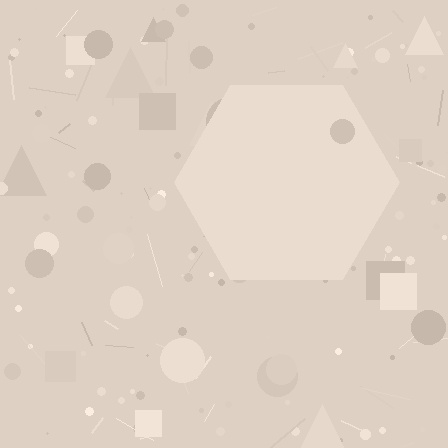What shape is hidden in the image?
A hexagon is hidden in the image.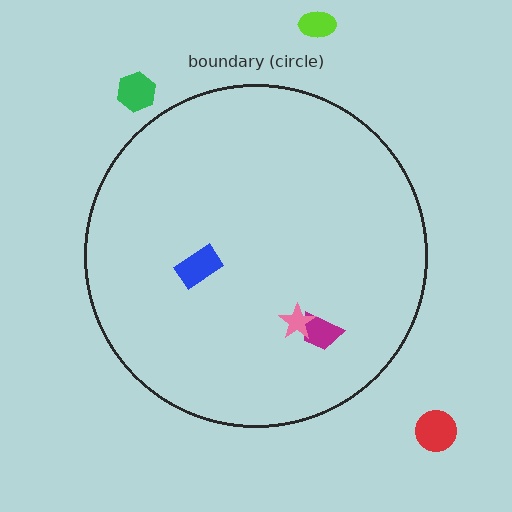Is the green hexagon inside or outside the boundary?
Outside.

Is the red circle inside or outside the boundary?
Outside.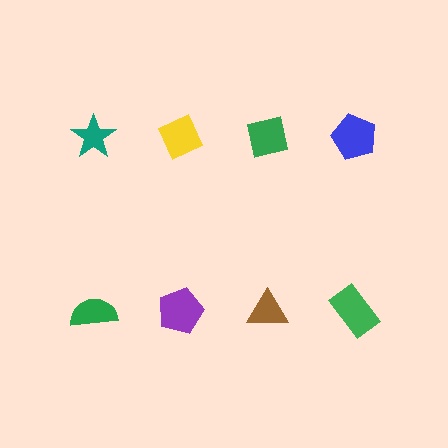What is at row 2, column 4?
A green rectangle.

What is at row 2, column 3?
A brown triangle.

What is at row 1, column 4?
A blue pentagon.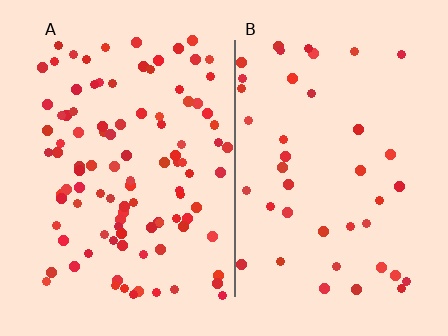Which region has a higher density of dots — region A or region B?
A (the left).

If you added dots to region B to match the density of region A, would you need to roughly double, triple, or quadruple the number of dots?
Approximately double.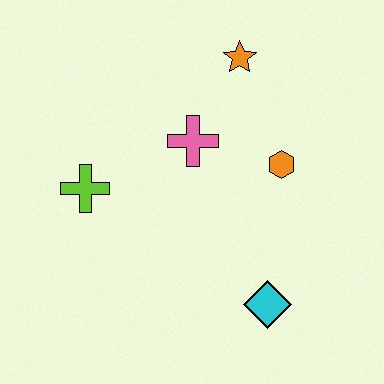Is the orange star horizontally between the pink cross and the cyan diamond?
Yes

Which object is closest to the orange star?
The pink cross is closest to the orange star.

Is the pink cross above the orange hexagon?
Yes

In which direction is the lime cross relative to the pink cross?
The lime cross is to the left of the pink cross.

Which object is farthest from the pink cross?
The cyan diamond is farthest from the pink cross.